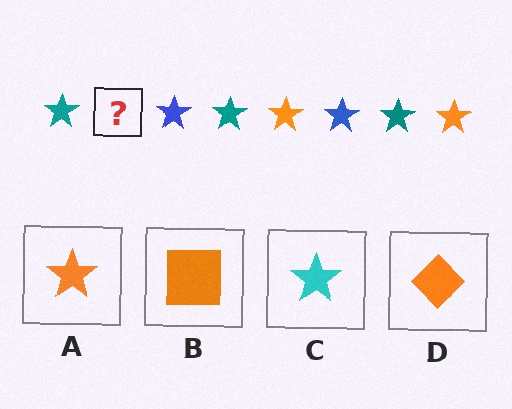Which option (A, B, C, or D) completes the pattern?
A.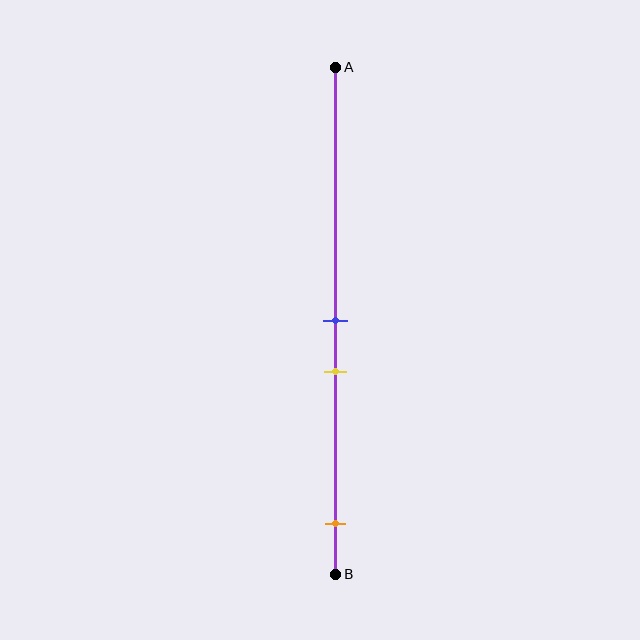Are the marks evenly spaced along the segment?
No, the marks are not evenly spaced.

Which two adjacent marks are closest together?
The blue and yellow marks are the closest adjacent pair.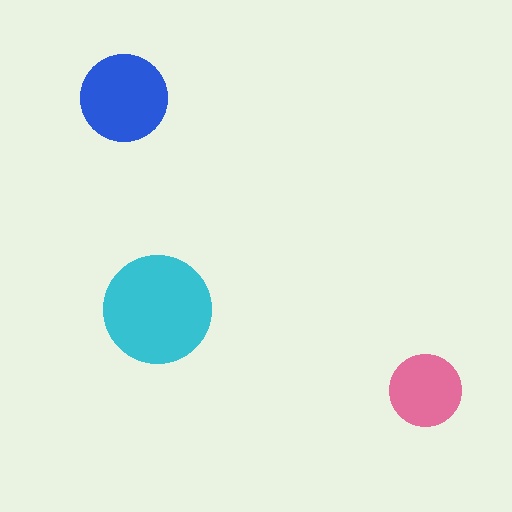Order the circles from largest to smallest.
the cyan one, the blue one, the pink one.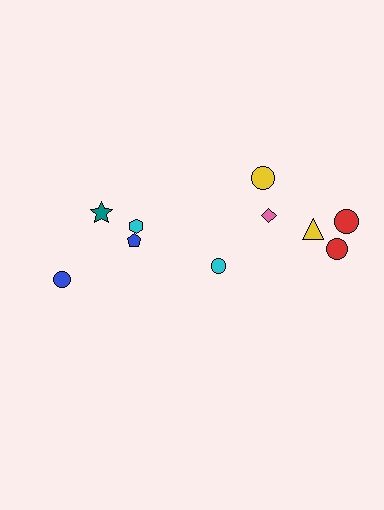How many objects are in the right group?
There are 6 objects.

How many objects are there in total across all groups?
There are 10 objects.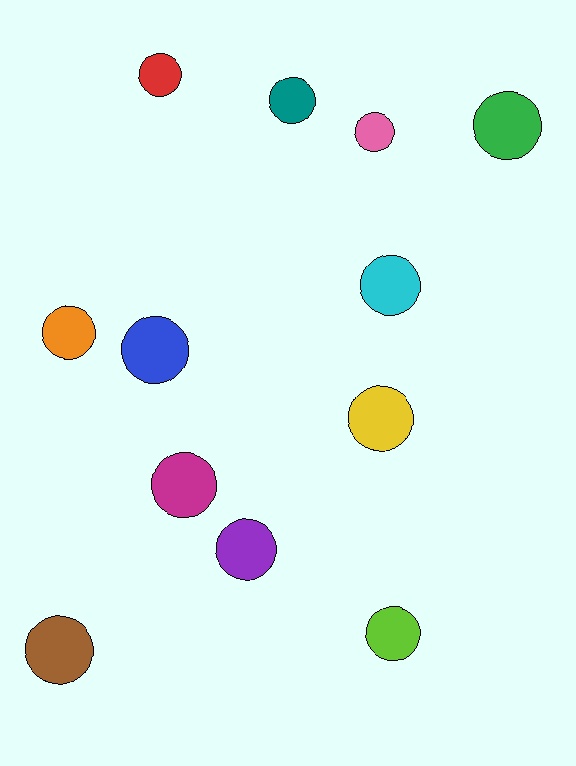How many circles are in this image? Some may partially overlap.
There are 12 circles.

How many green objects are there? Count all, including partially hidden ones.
There is 1 green object.